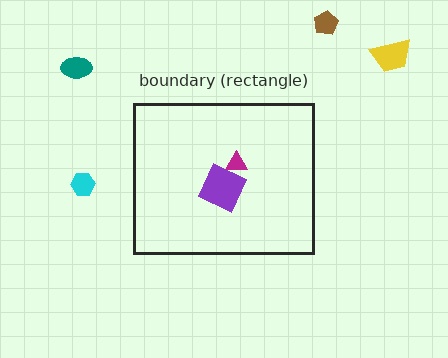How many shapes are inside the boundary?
2 inside, 4 outside.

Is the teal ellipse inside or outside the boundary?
Outside.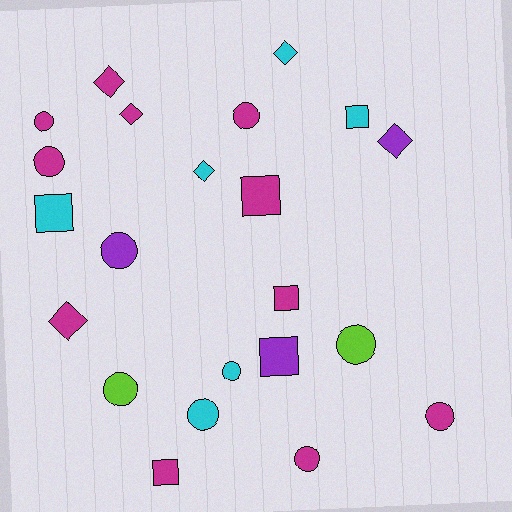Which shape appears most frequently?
Circle, with 10 objects.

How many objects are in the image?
There are 22 objects.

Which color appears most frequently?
Magenta, with 11 objects.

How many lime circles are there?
There are 2 lime circles.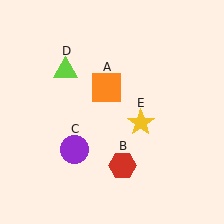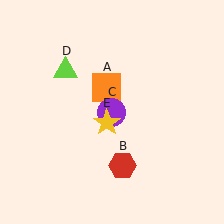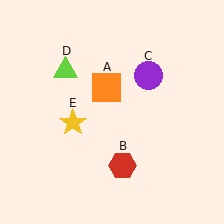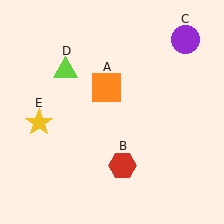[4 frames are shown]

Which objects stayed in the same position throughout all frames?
Orange square (object A) and red hexagon (object B) and lime triangle (object D) remained stationary.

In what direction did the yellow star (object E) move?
The yellow star (object E) moved left.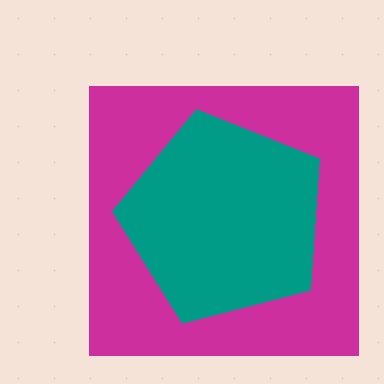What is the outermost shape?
The magenta square.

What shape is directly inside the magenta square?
The teal pentagon.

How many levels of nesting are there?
2.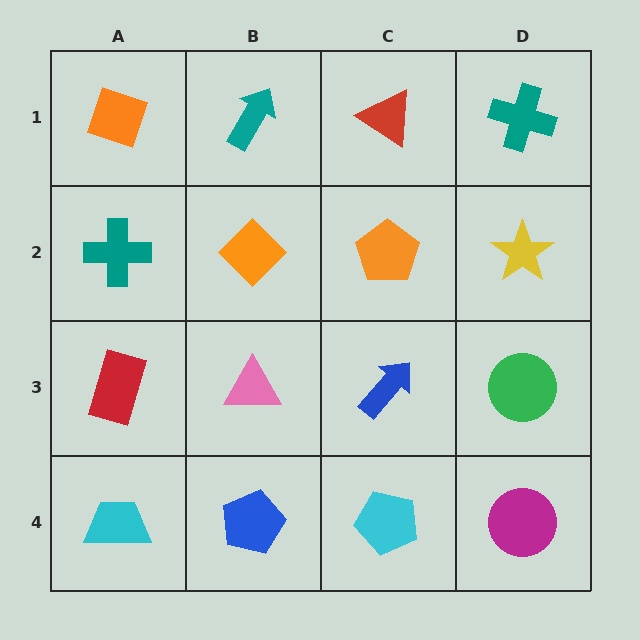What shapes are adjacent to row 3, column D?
A yellow star (row 2, column D), a magenta circle (row 4, column D), a blue arrow (row 3, column C).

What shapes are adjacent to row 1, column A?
A teal cross (row 2, column A), a teal arrow (row 1, column B).